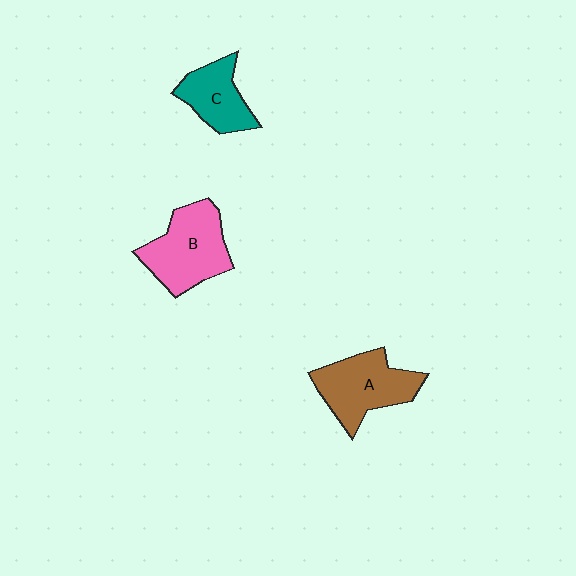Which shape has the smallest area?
Shape C (teal).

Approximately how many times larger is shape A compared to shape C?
Approximately 1.4 times.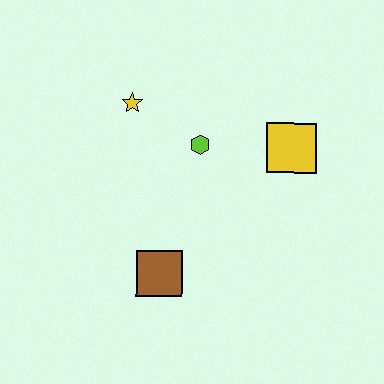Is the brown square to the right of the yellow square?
No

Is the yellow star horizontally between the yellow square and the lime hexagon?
No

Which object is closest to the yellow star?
The lime hexagon is closest to the yellow star.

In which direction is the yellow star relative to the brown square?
The yellow star is above the brown square.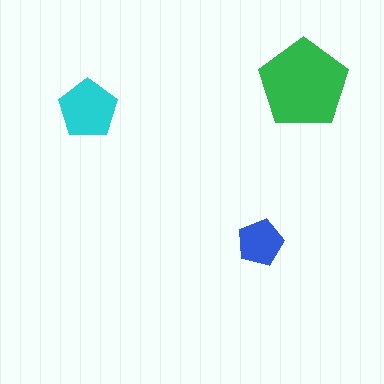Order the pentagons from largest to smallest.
the green one, the cyan one, the blue one.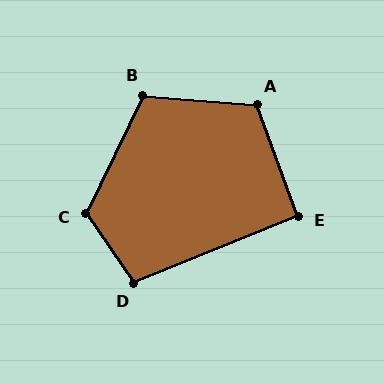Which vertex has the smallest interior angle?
E, at approximately 92 degrees.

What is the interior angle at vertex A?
Approximately 115 degrees (obtuse).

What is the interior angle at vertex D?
Approximately 102 degrees (obtuse).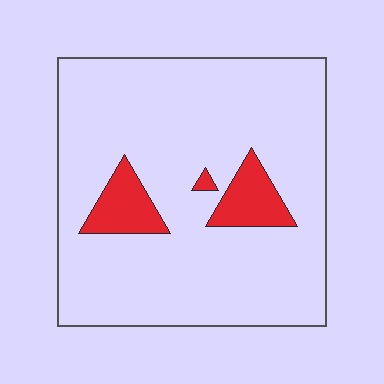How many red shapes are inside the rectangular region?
3.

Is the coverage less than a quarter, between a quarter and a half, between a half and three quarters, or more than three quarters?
Less than a quarter.